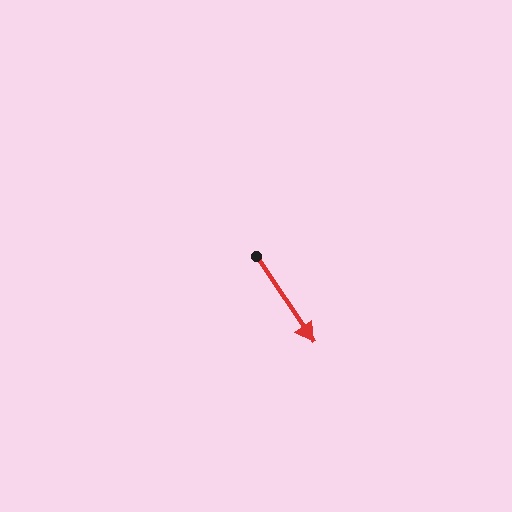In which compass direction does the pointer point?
Southeast.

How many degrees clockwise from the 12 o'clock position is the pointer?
Approximately 146 degrees.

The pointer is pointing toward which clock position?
Roughly 5 o'clock.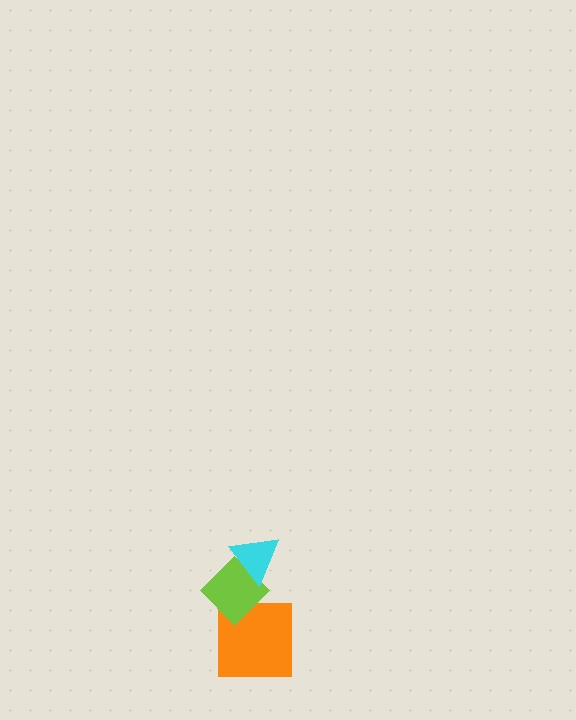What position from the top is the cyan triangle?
The cyan triangle is 1st from the top.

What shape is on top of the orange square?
The lime diamond is on top of the orange square.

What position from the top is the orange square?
The orange square is 3rd from the top.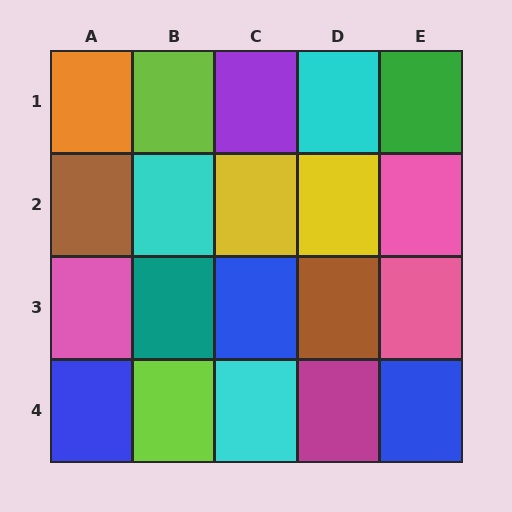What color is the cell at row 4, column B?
Lime.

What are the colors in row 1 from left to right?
Orange, lime, purple, cyan, green.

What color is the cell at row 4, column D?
Magenta.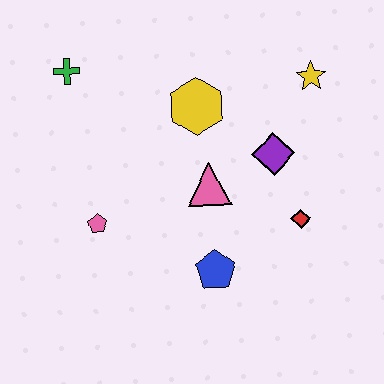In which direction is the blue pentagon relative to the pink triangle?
The blue pentagon is below the pink triangle.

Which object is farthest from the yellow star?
The pink pentagon is farthest from the yellow star.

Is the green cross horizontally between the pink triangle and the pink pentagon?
No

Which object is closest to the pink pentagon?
The pink triangle is closest to the pink pentagon.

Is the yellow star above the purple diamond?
Yes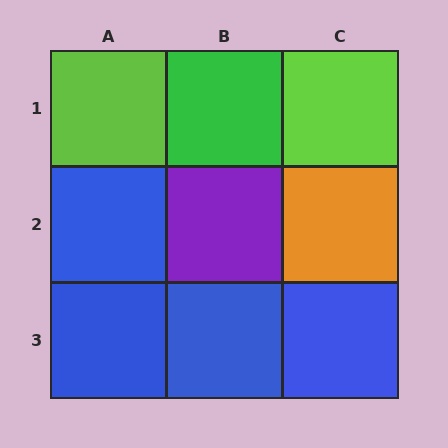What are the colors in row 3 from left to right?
Blue, blue, blue.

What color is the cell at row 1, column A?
Lime.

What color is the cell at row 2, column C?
Orange.